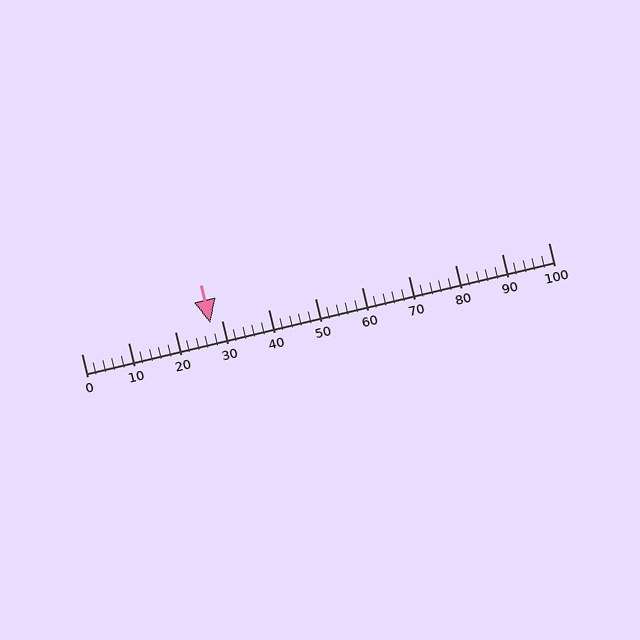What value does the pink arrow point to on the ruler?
The pink arrow points to approximately 28.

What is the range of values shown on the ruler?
The ruler shows values from 0 to 100.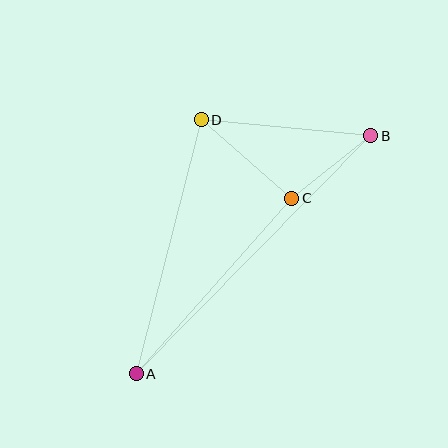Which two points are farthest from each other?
Points A and B are farthest from each other.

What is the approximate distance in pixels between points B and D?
The distance between B and D is approximately 170 pixels.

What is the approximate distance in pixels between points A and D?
The distance between A and D is approximately 262 pixels.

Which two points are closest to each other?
Points B and C are closest to each other.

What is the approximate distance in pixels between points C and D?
The distance between C and D is approximately 120 pixels.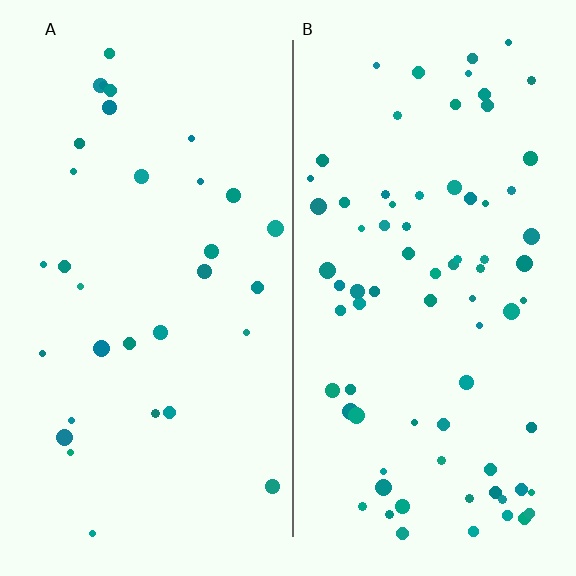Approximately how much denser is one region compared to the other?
Approximately 2.4× — region B over region A.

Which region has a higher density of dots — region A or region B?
B (the right).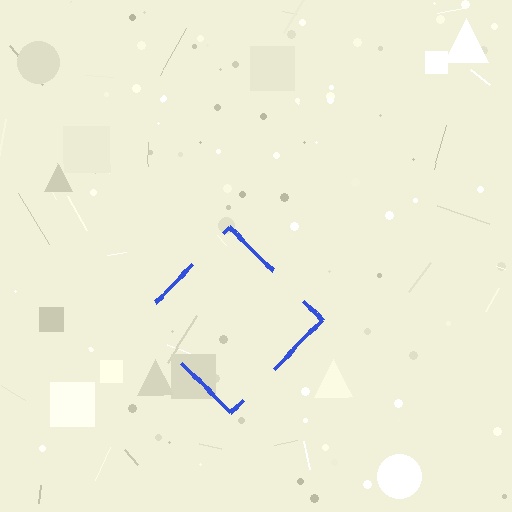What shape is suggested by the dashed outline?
The dashed outline suggests a diamond.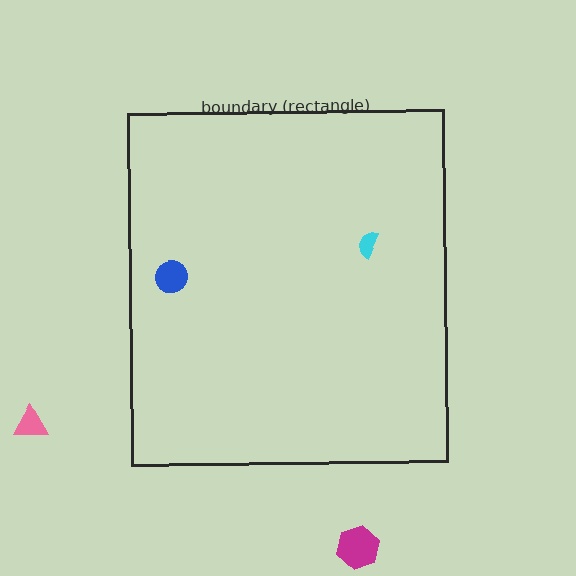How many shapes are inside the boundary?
2 inside, 2 outside.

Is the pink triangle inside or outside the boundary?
Outside.